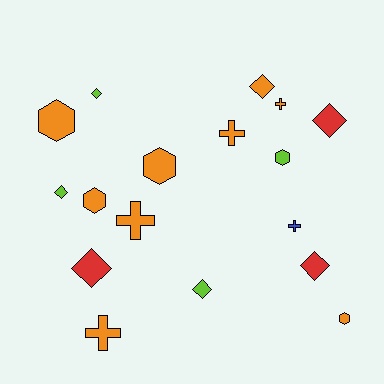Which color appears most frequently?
Orange, with 9 objects.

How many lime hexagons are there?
There is 1 lime hexagon.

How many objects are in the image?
There are 17 objects.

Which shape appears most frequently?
Diamond, with 7 objects.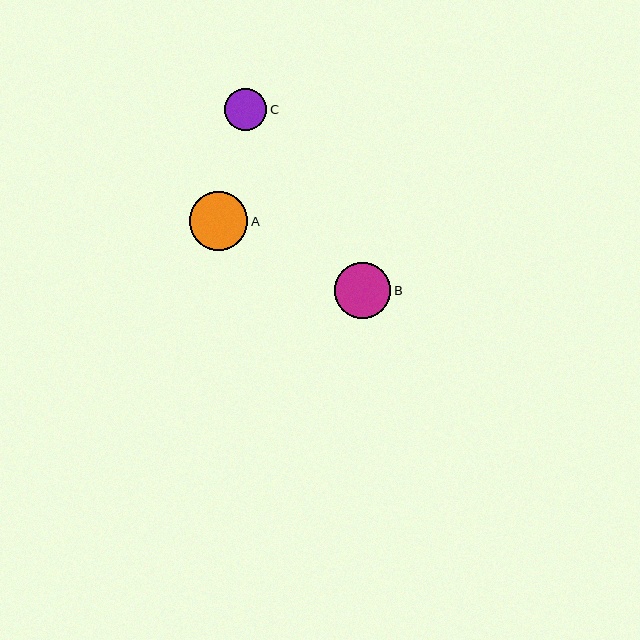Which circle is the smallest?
Circle C is the smallest with a size of approximately 42 pixels.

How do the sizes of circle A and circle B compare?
Circle A and circle B are approximately the same size.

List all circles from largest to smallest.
From largest to smallest: A, B, C.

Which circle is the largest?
Circle A is the largest with a size of approximately 59 pixels.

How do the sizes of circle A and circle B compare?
Circle A and circle B are approximately the same size.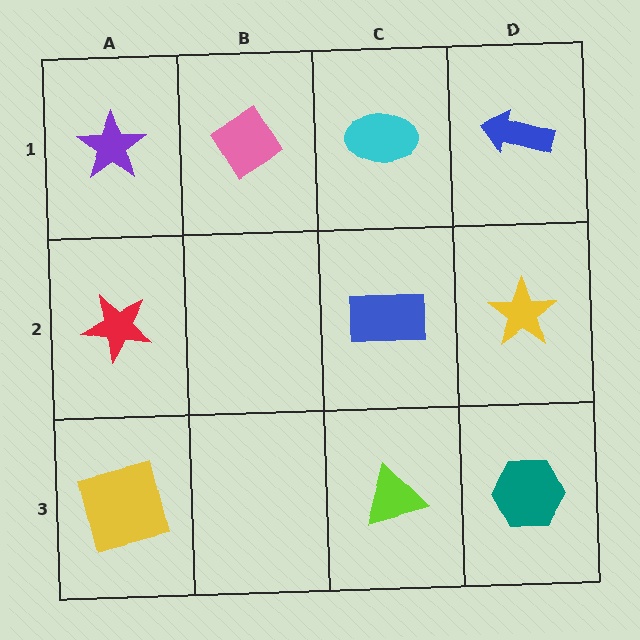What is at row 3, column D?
A teal hexagon.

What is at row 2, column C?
A blue rectangle.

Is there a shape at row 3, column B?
No, that cell is empty.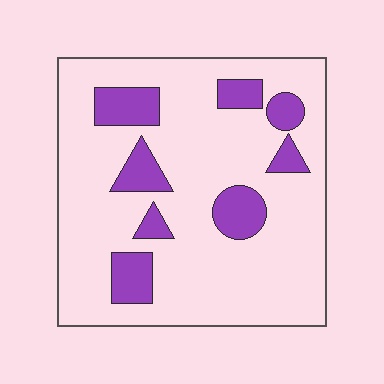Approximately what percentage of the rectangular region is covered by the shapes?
Approximately 20%.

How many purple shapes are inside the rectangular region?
8.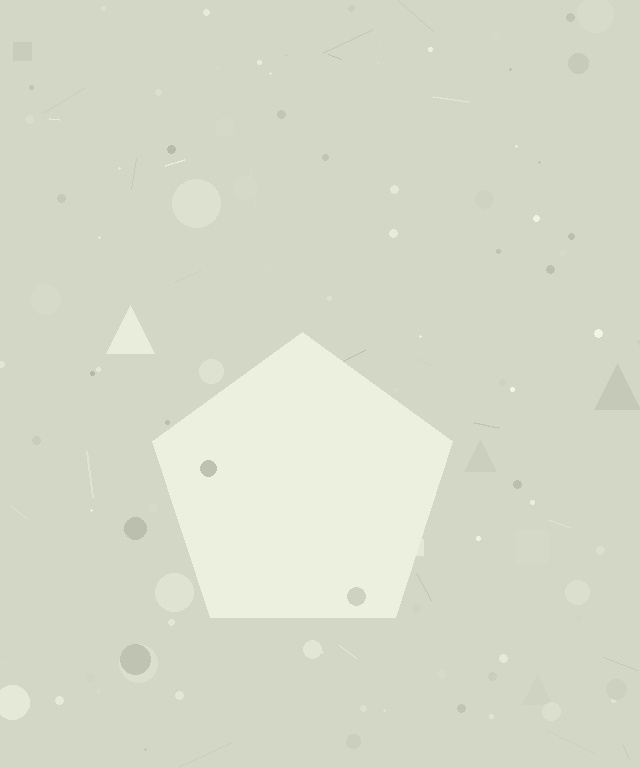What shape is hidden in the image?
A pentagon is hidden in the image.